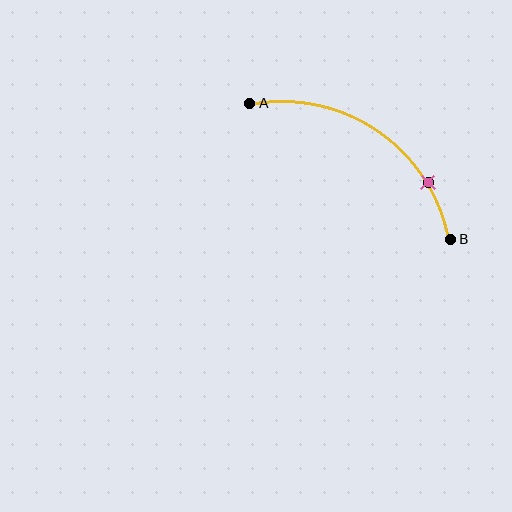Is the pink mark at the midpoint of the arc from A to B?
No. The pink mark lies on the arc but is closer to endpoint B. The arc midpoint would be at the point on the curve equidistant along the arc from both A and B.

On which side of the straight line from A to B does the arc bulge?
The arc bulges above and to the right of the straight line connecting A and B.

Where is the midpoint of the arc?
The arc midpoint is the point on the curve farthest from the straight line joining A and B. It sits above and to the right of that line.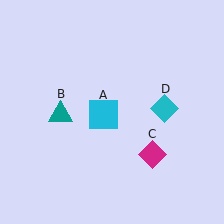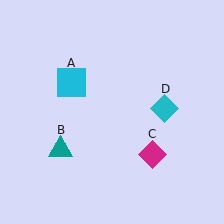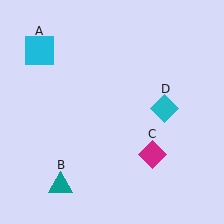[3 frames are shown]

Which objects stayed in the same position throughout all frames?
Magenta diamond (object C) and cyan diamond (object D) remained stationary.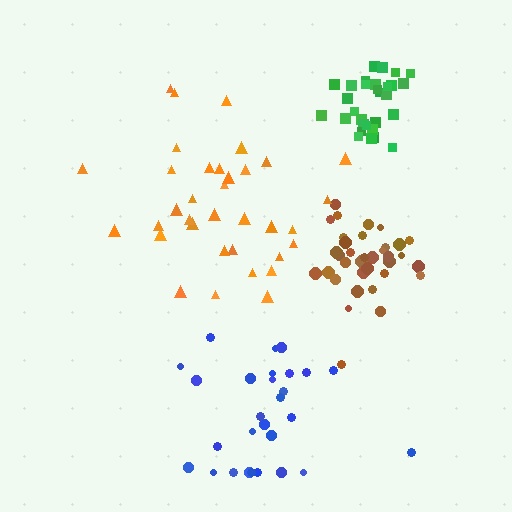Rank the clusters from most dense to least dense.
brown, green, orange, blue.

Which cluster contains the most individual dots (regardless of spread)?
Brown (35).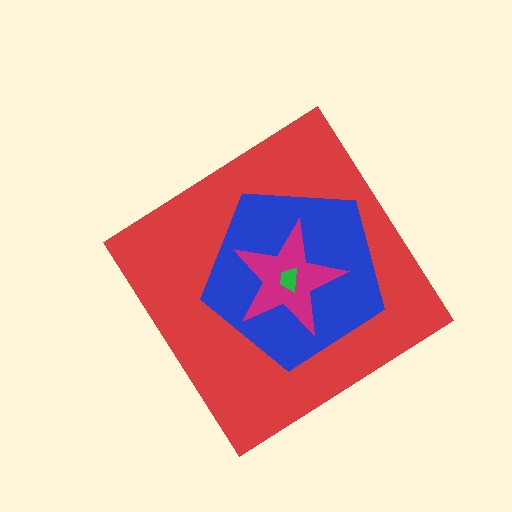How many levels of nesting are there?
4.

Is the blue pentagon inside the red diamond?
Yes.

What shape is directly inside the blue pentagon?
The magenta star.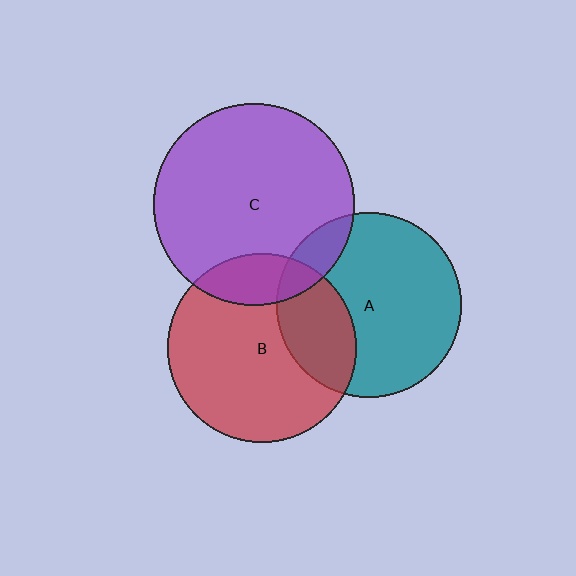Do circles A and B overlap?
Yes.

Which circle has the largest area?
Circle C (purple).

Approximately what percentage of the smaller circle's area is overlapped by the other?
Approximately 25%.